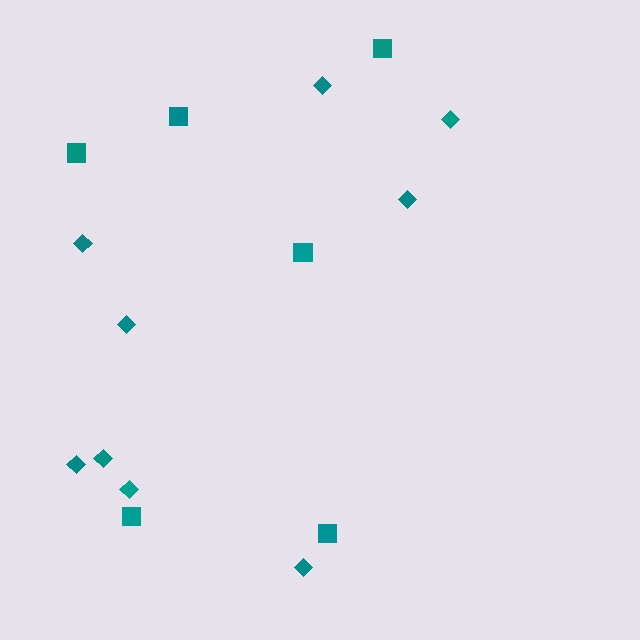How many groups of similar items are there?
There are 2 groups: one group of diamonds (9) and one group of squares (6).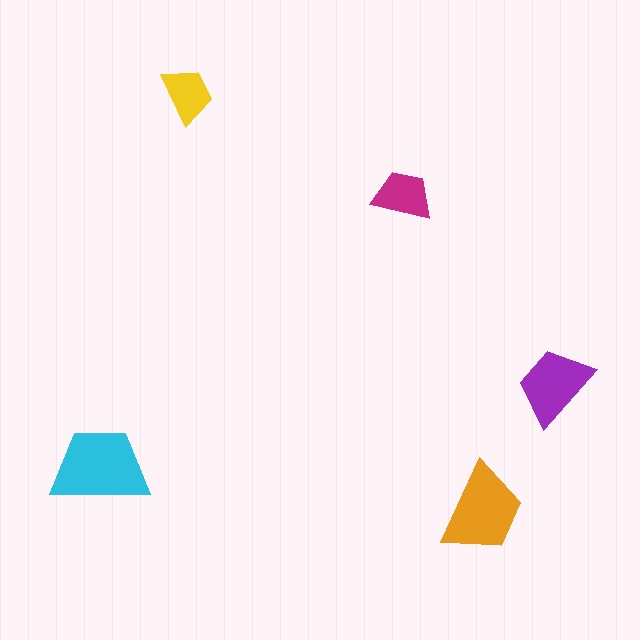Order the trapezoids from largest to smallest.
the cyan one, the orange one, the purple one, the magenta one, the yellow one.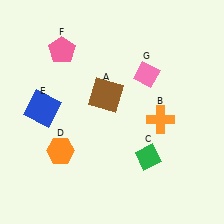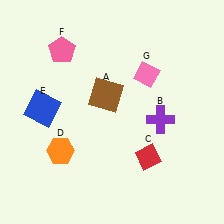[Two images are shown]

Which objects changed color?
B changed from orange to purple. C changed from green to red.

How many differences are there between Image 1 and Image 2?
There are 2 differences between the two images.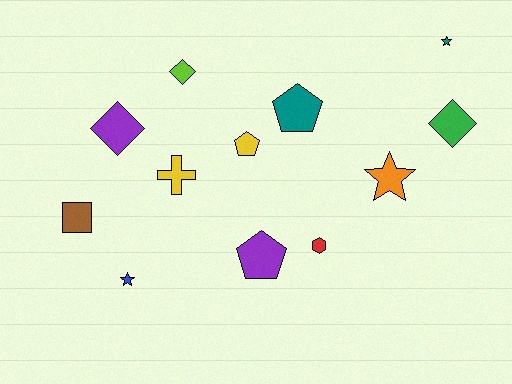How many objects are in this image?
There are 12 objects.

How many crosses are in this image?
There is 1 cross.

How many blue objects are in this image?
There is 1 blue object.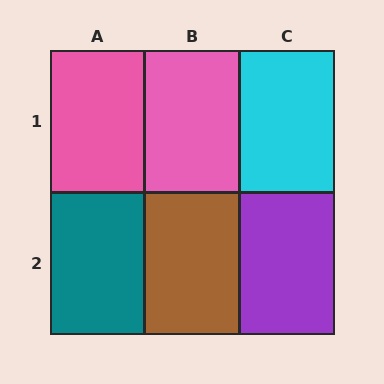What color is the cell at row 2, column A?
Teal.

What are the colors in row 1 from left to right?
Pink, pink, cyan.